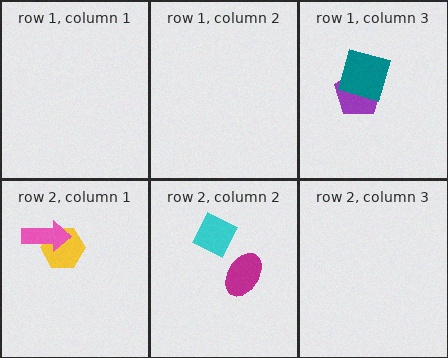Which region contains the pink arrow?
The row 2, column 1 region.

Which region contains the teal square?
The row 1, column 3 region.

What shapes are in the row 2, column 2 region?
The magenta ellipse, the cyan diamond.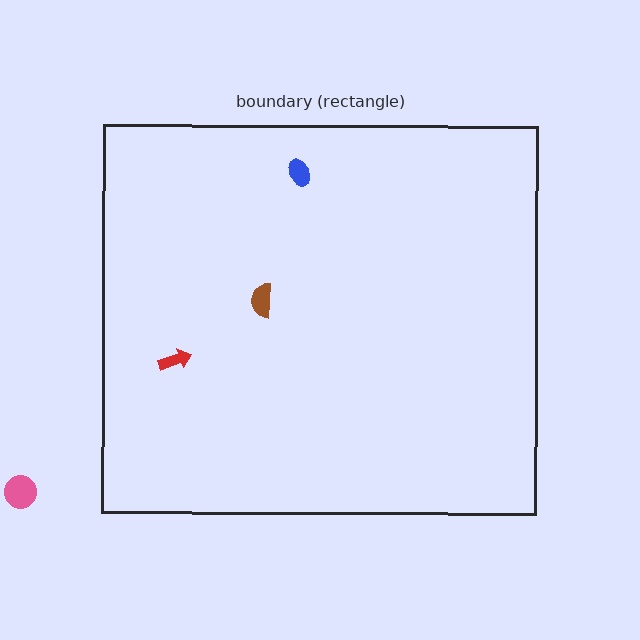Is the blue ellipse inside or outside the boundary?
Inside.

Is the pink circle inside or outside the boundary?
Outside.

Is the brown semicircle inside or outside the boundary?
Inside.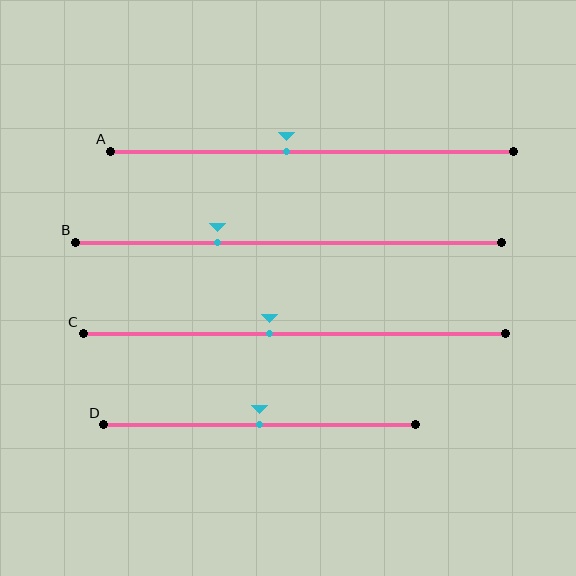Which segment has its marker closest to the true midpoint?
Segment D has its marker closest to the true midpoint.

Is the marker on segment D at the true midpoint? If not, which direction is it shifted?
Yes, the marker on segment D is at the true midpoint.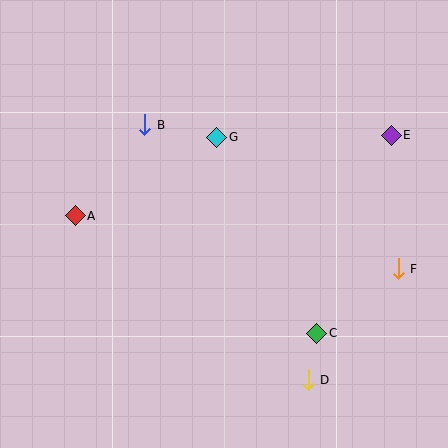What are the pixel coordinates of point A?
Point A is at (75, 216).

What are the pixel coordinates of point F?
Point F is at (398, 269).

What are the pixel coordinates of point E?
Point E is at (391, 135).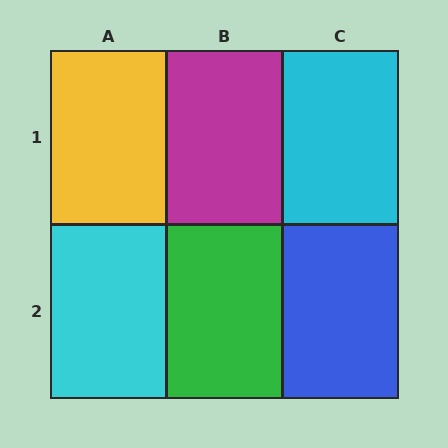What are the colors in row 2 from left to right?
Cyan, green, blue.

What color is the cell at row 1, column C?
Cyan.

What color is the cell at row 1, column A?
Yellow.